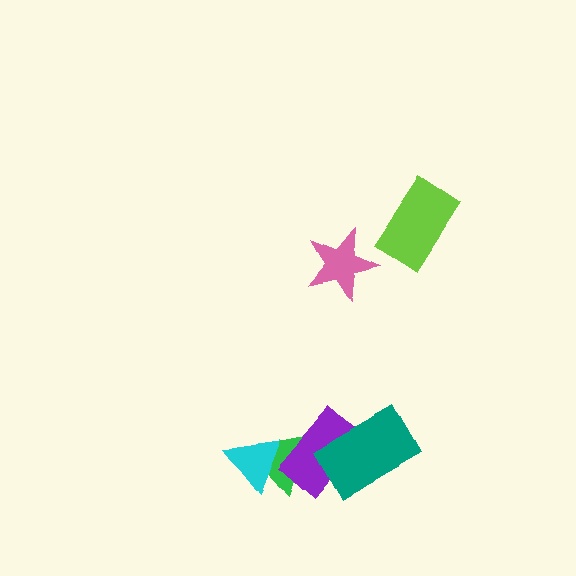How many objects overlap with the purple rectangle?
2 objects overlap with the purple rectangle.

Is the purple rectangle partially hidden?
Yes, it is partially covered by another shape.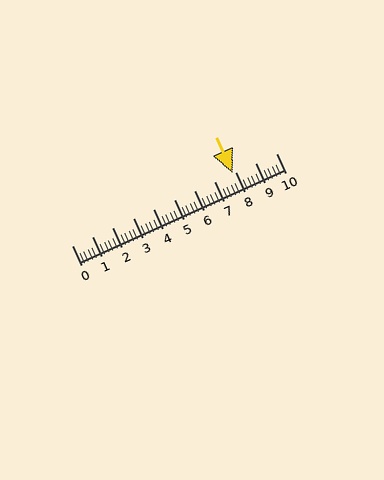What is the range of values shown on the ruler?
The ruler shows values from 0 to 10.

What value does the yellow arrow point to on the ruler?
The yellow arrow points to approximately 7.9.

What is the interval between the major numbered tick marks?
The major tick marks are spaced 1 units apart.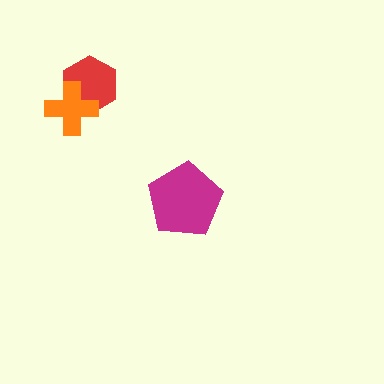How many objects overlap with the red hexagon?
1 object overlaps with the red hexagon.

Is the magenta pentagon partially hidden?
No, no other shape covers it.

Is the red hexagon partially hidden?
Yes, it is partially covered by another shape.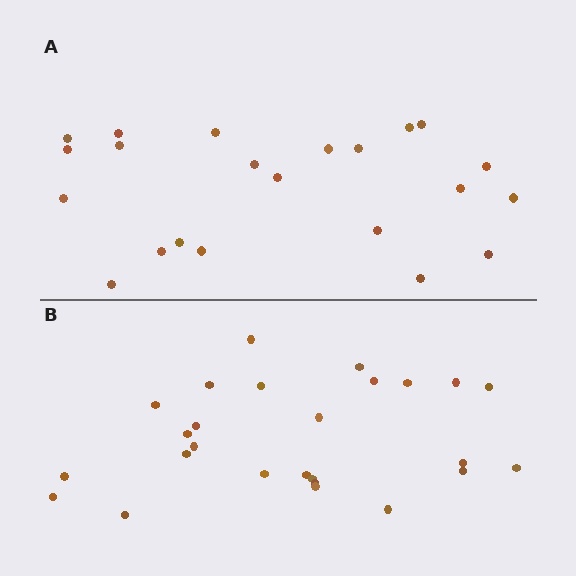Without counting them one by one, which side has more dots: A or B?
Region B (the bottom region) has more dots.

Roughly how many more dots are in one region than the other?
Region B has about 4 more dots than region A.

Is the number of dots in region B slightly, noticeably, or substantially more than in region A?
Region B has only slightly more — the two regions are fairly close. The ratio is roughly 1.2 to 1.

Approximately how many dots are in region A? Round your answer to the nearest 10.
About 20 dots. (The exact count is 22, which rounds to 20.)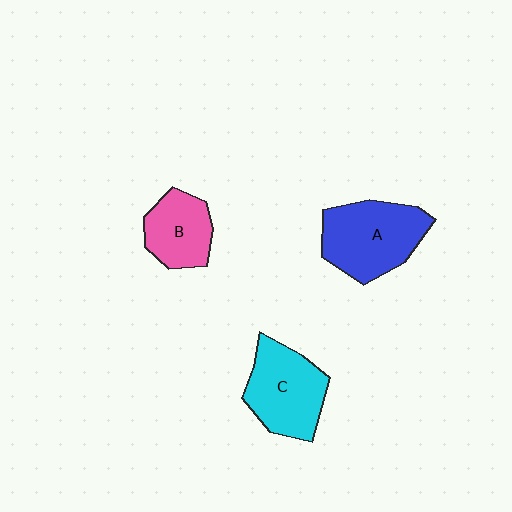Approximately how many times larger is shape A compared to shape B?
Approximately 1.5 times.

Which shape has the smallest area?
Shape B (pink).